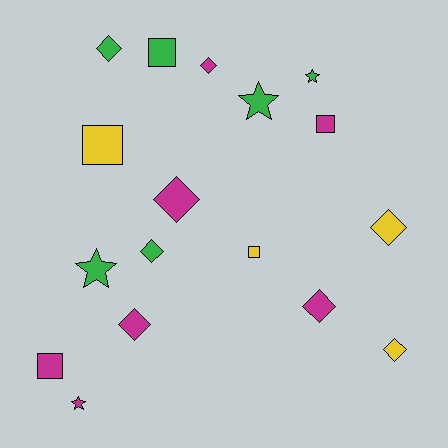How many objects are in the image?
There are 17 objects.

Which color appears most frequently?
Magenta, with 7 objects.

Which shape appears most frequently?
Diamond, with 8 objects.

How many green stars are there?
There are 3 green stars.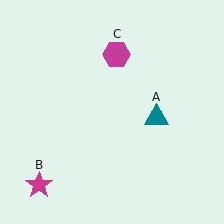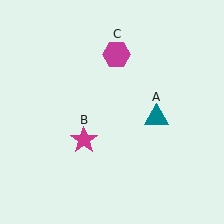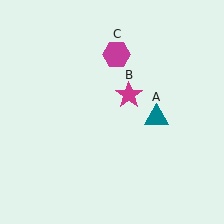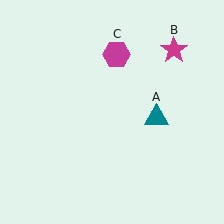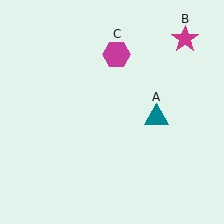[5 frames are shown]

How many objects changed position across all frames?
1 object changed position: magenta star (object B).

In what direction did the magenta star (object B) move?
The magenta star (object B) moved up and to the right.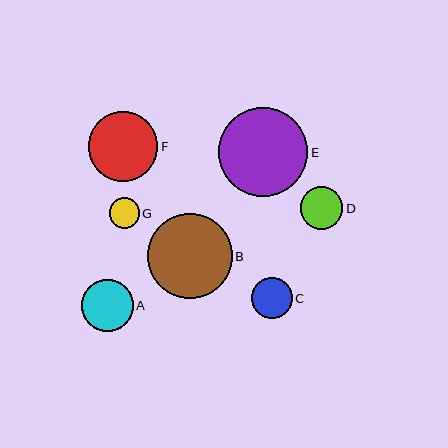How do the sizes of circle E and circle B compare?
Circle E and circle B are approximately the same size.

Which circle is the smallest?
Circle G is the smallest with a size of approximately 30 pixels.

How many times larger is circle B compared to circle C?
Circle B is approximately 2.1 times the size of circle C.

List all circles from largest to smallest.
From largest to smallest: E, B, F, A, D, C, G.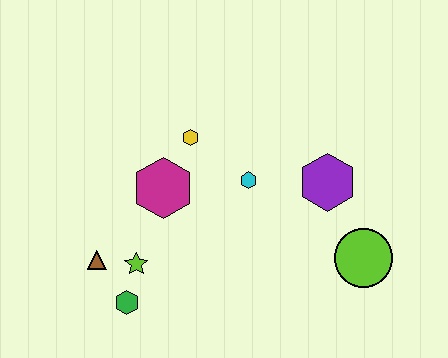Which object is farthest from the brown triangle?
The lime circle is farthest from the brown triangle.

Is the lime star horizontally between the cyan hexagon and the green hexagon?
Yes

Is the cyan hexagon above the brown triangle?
Yes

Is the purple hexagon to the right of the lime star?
Yes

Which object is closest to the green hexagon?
The lime star is closest to the green hexagon.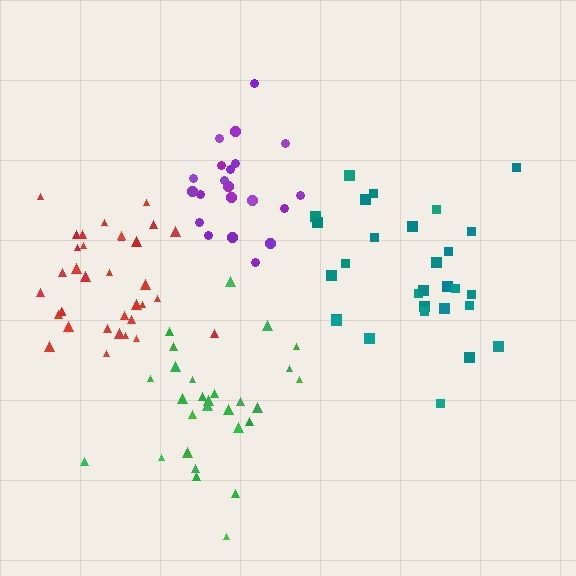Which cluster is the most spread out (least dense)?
Teal.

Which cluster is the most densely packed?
Red.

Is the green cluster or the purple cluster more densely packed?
Purple.